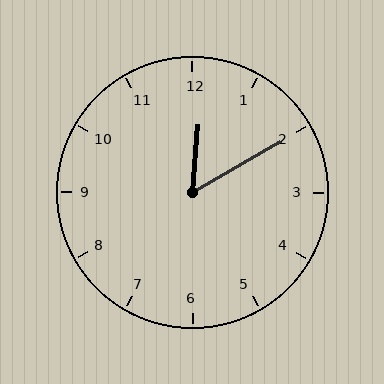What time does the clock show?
12:10.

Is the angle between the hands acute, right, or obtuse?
It is acute.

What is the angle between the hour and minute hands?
Approximately 55 degrees.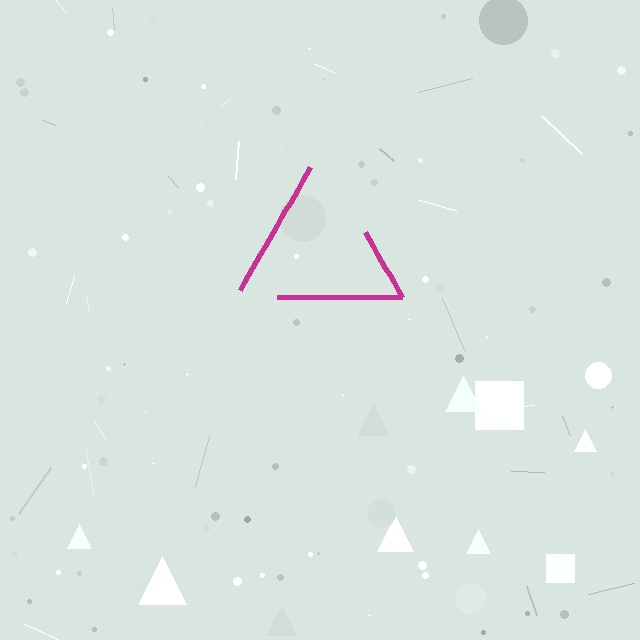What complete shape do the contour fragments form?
The contour fragments form a triangle.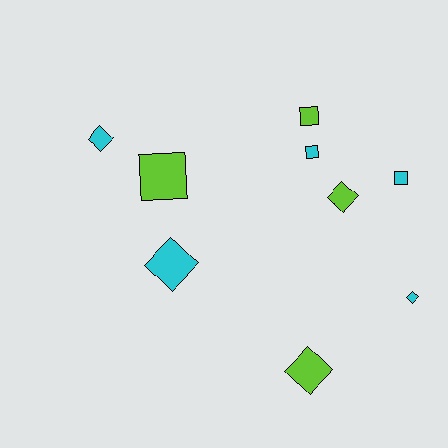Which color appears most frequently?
Cyan, with 5 objects.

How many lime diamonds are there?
There are 2 lime diamonds.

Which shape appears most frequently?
Diamond, with 5 objects.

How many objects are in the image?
There are 9 objects.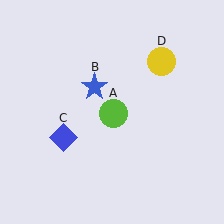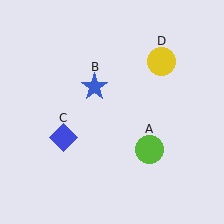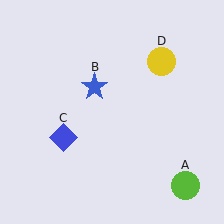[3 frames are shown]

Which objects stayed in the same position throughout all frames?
Blue star (object B) and blue diamond (object C) and yellow circle (object D) remained stationary.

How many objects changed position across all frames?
1 object changed position: lime circle (object A).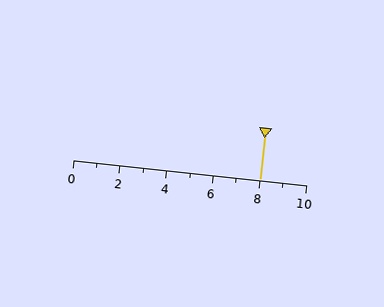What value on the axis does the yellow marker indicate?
The marker indicates approximately 8.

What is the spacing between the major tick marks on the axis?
The major ticks are spaced 2 apart.